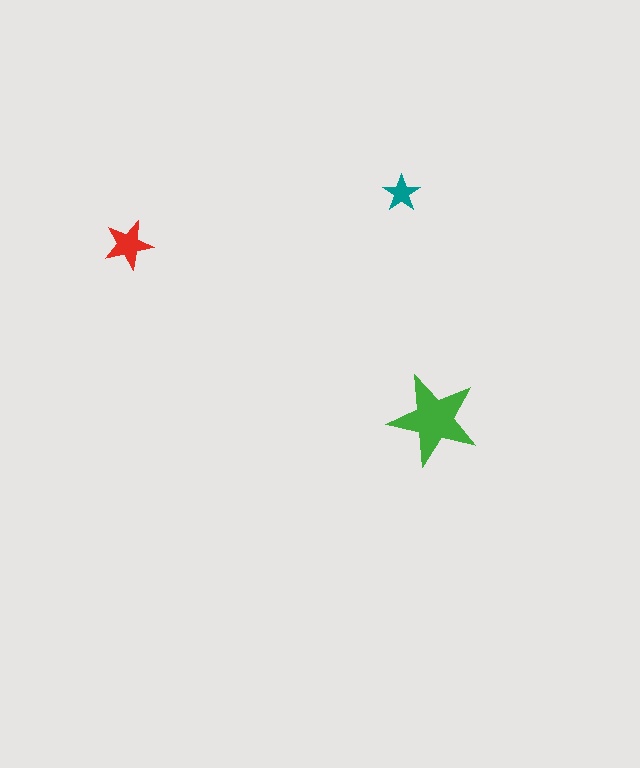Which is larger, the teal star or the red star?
The red one.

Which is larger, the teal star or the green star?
The green one.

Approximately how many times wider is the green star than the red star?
About 2 times wider.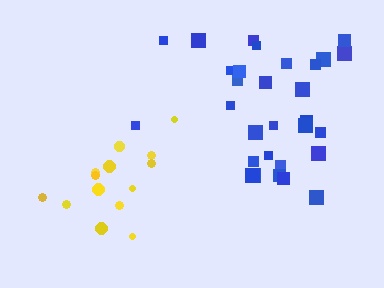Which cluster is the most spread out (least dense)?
Blue.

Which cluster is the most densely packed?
Yellow.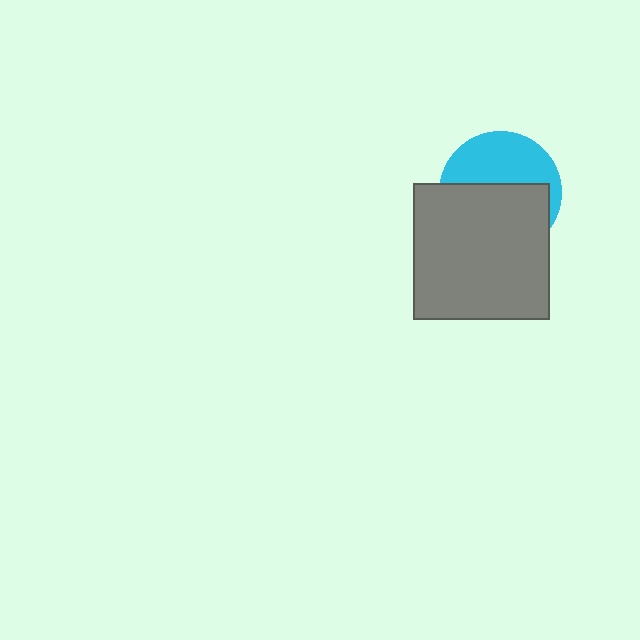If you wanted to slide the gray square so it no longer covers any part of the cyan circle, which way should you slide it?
Slide it down — that is the most direct way to separate the two shapes.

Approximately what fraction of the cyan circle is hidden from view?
Roughly 56% of the cyan circle is hidden behind the gray square.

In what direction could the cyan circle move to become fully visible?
The cyan circle could move up. That would shift it out from behind the gray square entirely.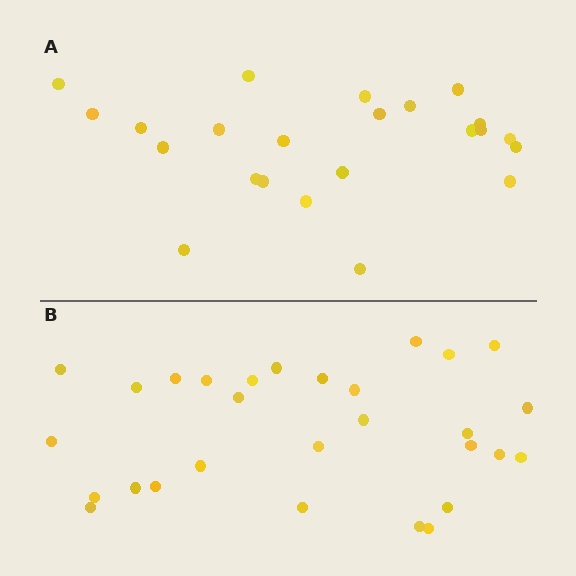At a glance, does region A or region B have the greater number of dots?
Region B (the bottom region) has more dots.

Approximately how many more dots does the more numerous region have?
Region B has about 6 more dots than region A.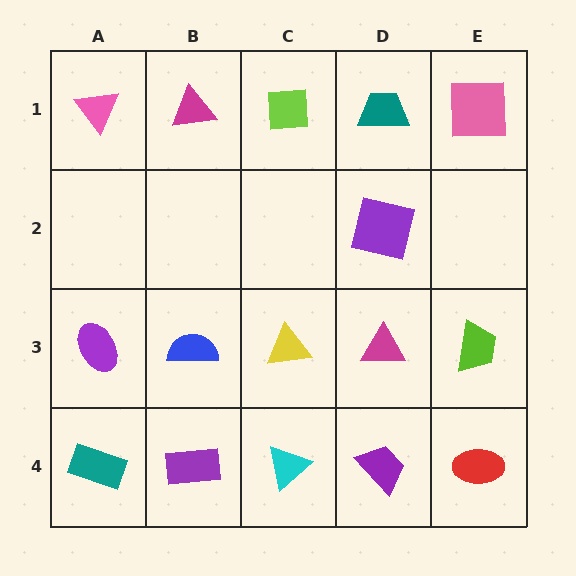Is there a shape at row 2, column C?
No, that cell is empty.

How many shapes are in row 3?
5 shapes.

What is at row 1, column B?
A magenta triangle.